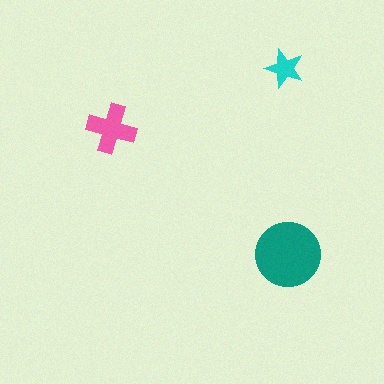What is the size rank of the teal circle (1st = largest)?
1st.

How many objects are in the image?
There are 3 objects in the image.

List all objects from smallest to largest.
The cyan star, the pink cross, the teal circle.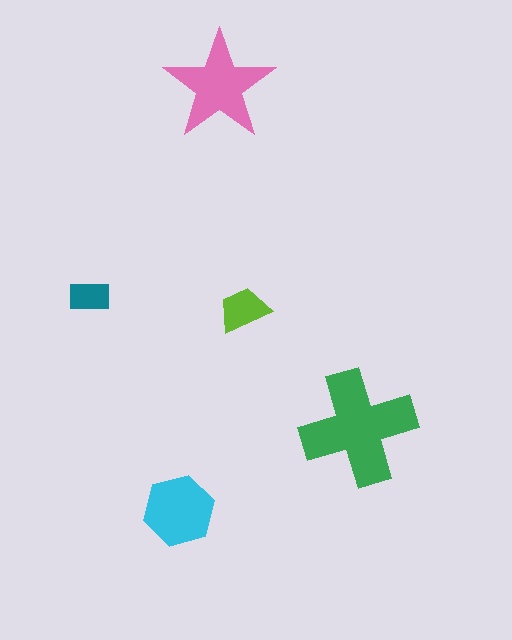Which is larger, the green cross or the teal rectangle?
The green cross.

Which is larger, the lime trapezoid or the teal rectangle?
The lime trapezoid.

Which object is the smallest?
The teal rectangle.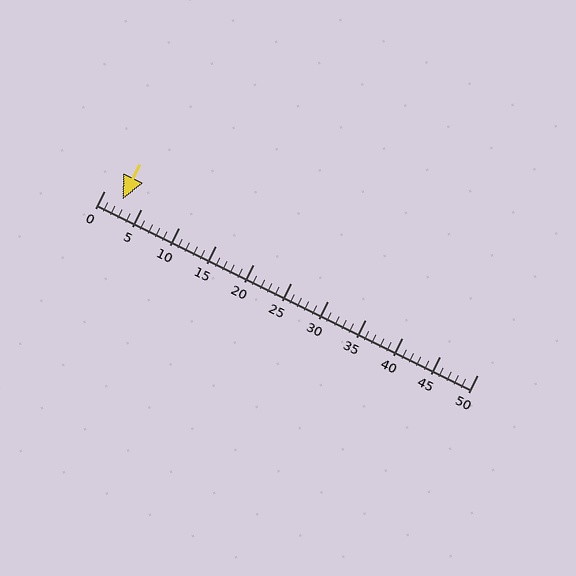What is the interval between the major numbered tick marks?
The major tick marks are spaced 5 units apart.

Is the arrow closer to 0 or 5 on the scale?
The arrow is closer to 5.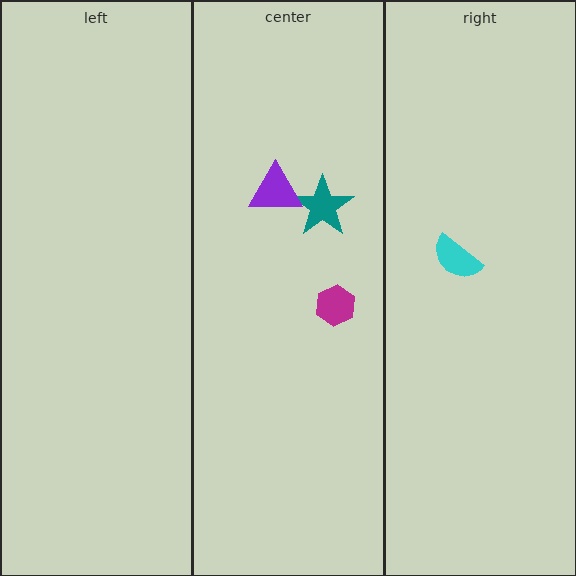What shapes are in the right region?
The cyan semicircle.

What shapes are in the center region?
The teal star, the purple triangle, the magenta hexagon.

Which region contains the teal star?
The center region.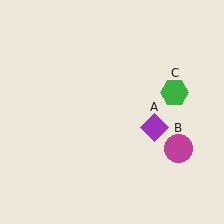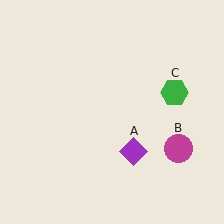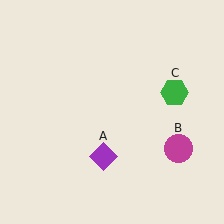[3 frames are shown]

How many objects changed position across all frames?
1 object changed position: purple diamond (object A).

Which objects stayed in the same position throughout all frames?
Magenta circle (object B) and green hexagon (object C) remained stationary.